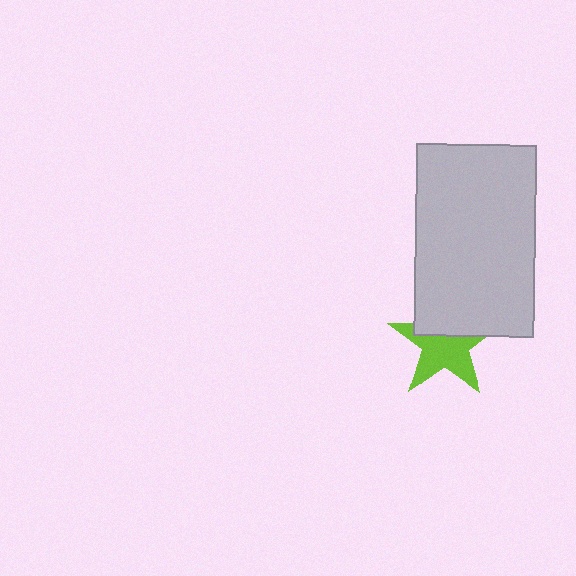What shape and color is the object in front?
The object in front is a light gray rectangle.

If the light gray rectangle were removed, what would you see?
You would see the complete lime star.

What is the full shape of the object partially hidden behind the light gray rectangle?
The partially hidden object is a lime star.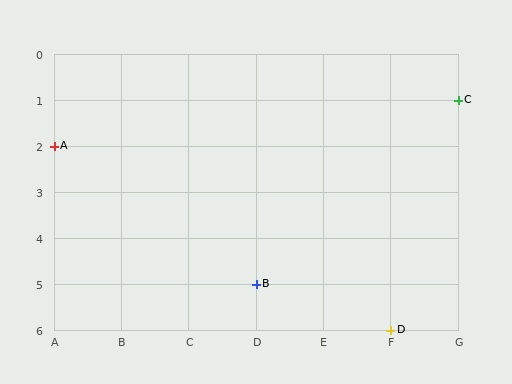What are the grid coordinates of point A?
Point A is at grid coordinates (A, 2).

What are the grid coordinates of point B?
Point B is at grid coordinates (D, 5).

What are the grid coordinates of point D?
Point D is at grid coordinates (F, 6).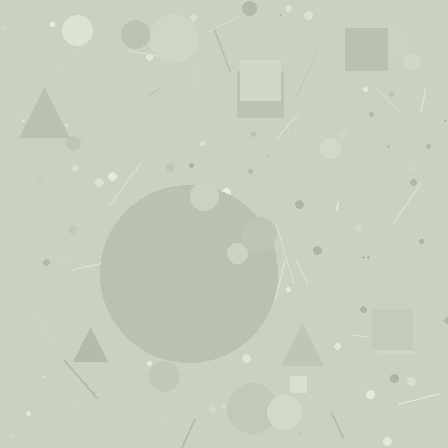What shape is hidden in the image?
A circle is hidden in the image.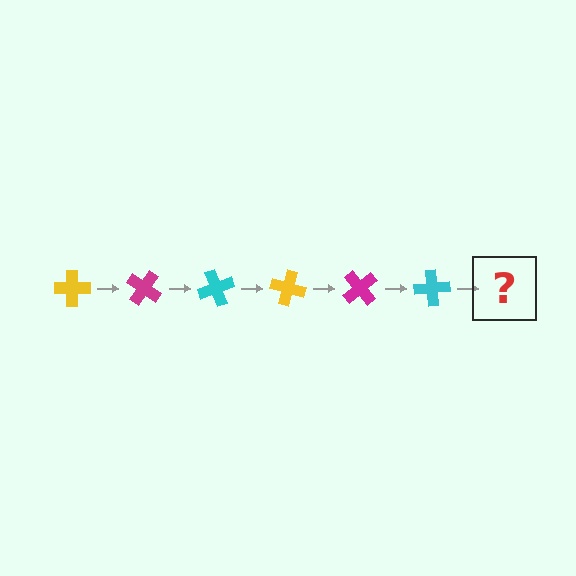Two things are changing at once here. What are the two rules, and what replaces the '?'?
The two rules are that it rotates 35 degrees each step and the color cycles through yellow, magenta, and cyan. The '?' should be a yellow cross, rotated 210 degrees from the start.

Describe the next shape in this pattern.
It should be a yellow cross, rotated 210 degrees from the start.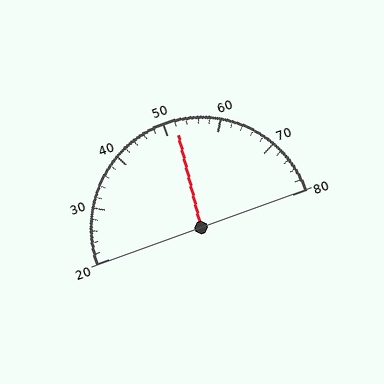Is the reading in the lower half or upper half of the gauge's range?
The reading is in the upper half of the range (20 to 80).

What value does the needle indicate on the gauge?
The needle indicates approximately 52.